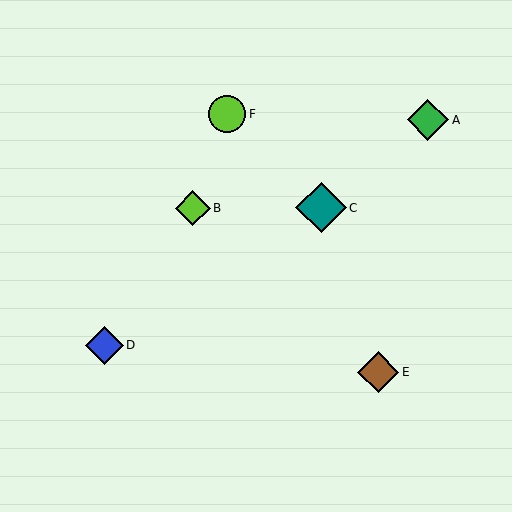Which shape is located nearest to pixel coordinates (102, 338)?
The blue diamond (labeled D) at (104, 345) is nearest to that location.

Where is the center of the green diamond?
The center of the green diamond is at (428, 120).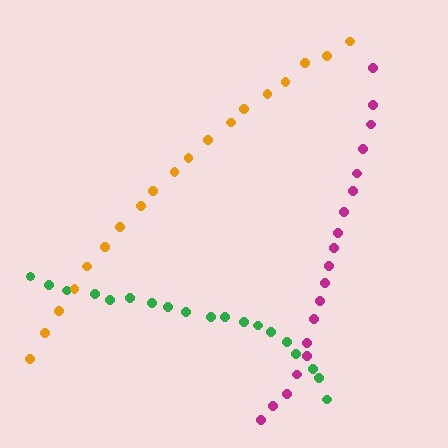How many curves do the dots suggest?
There are 3 distinct paths.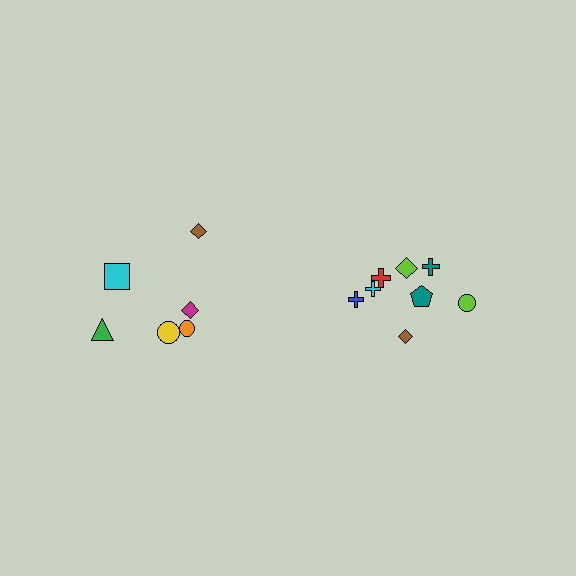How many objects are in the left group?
There are 6 objects.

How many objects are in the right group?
There are 8 objects.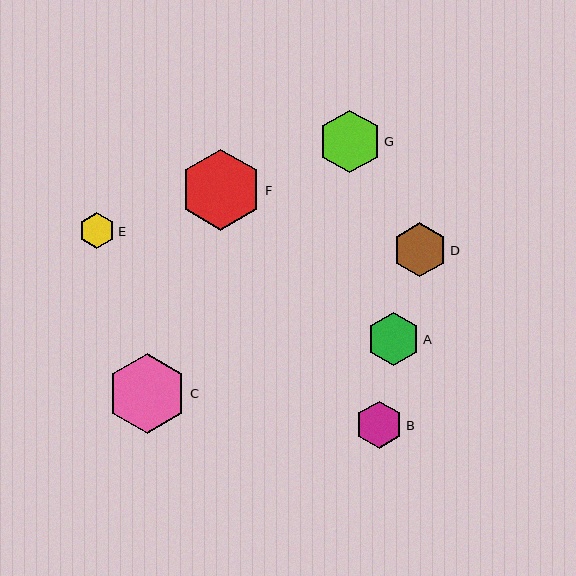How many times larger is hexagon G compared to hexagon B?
Hexagon G is approximately 1.3 times the size of hexagon B.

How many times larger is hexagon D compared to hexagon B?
Hexagon D is approximately 1.1 times the size of hexagon B.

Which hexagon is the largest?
Hexagon F is the largest with a size of approximately 81 pixels.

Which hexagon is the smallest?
Hexagon E is the smallest with a size of approximately 36 pixels.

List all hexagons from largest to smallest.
From largest to smallest: F, C, G, D, A, B, E.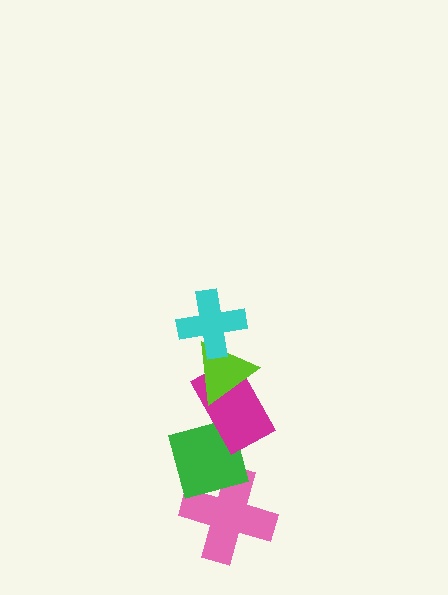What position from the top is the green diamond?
The green diamond is 4th from the top.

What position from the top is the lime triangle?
The lime triangle is 2nd from the top.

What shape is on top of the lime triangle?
The cyan cross is on top of the lime triangle.